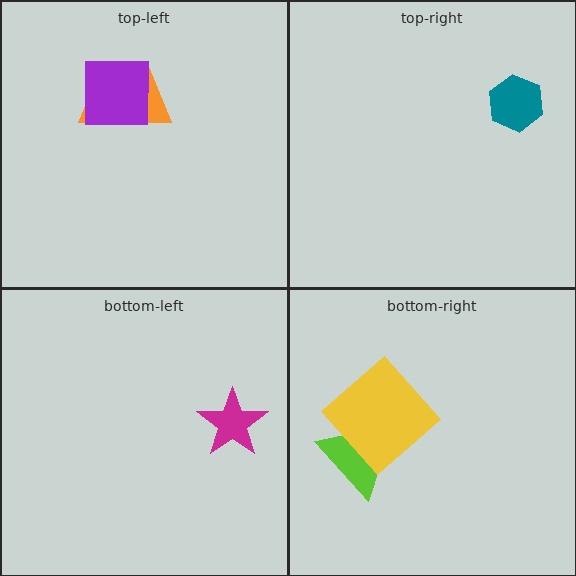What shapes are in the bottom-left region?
The magenta star.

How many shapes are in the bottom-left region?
1.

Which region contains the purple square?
The top-left region.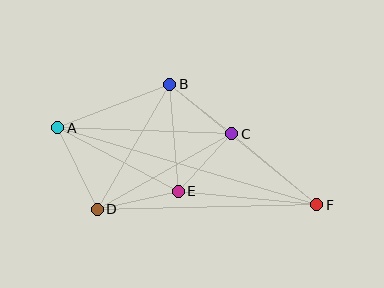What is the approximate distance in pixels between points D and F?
The distance between D and F is approximately 220 pixels.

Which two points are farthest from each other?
Points A and F are farthest from each other.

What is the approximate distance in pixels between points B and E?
The distance between B and E is approximately 107 pixels.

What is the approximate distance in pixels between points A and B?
The distance between A and B is approximately 120 pixels.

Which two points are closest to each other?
Points C and E are closest to each other.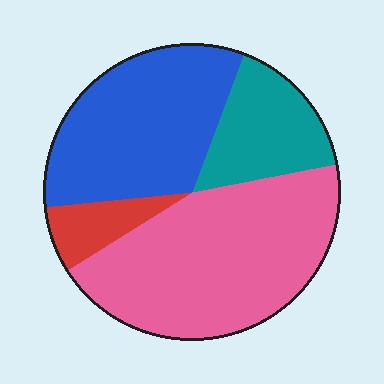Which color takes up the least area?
Red, at roughly 5%.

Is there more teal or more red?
Teal.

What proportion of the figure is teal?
Teal takes up less than a quarter of the figure.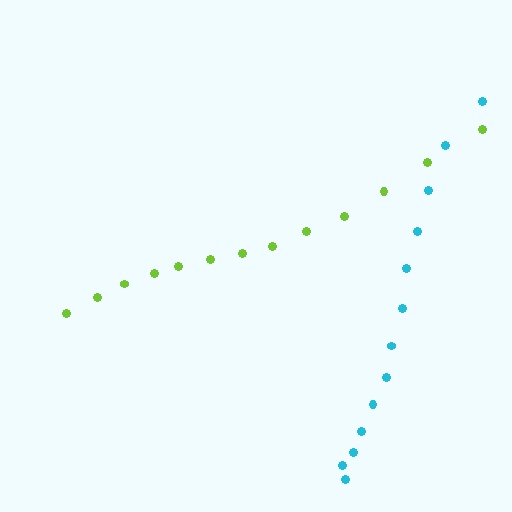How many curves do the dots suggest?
There are 2 distinct paths.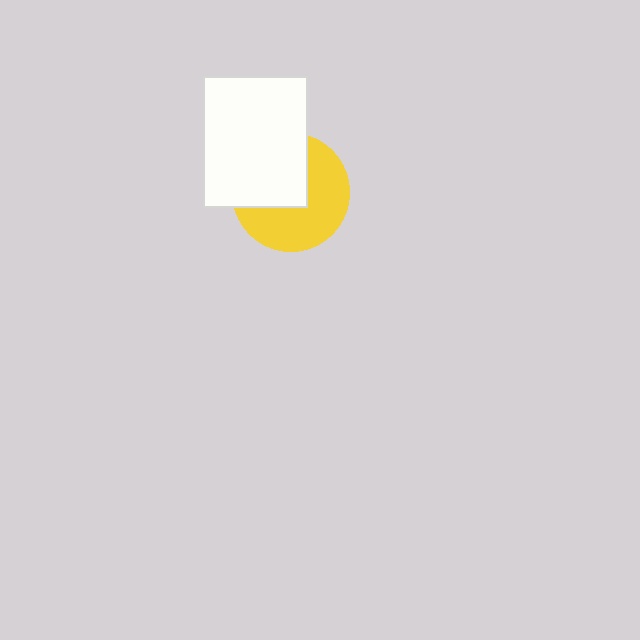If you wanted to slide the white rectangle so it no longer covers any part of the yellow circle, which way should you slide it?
Slide it toward the upper-left — that is the most direct way to separate the two shapes.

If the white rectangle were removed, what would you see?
You would see the complete yellow circle.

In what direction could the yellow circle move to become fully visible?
The yellow circle could move toward the lower-right. That would shift it out from behind the white rectangle entirely.